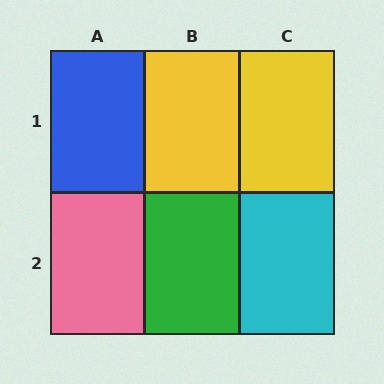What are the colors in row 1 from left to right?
Blue, yellow, yellow.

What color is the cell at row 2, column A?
Pink.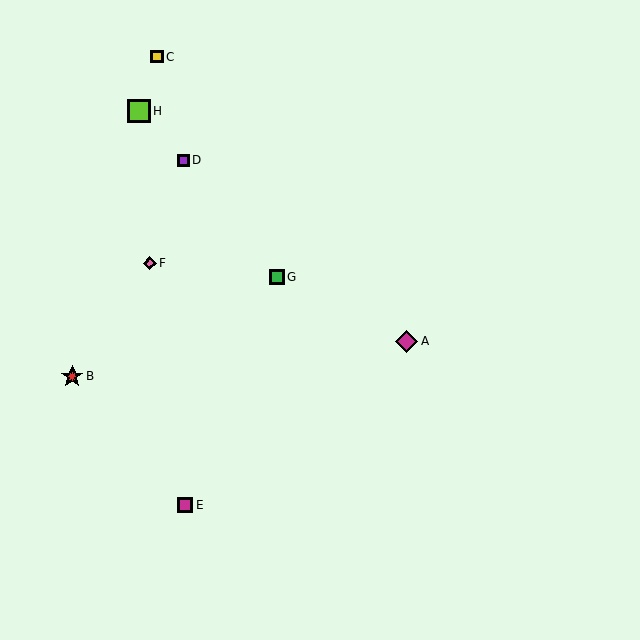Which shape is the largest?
The lime square (labeled H) is the largest.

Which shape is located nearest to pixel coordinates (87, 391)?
The red star (labeled B) at (72, 376) is nearest to that location.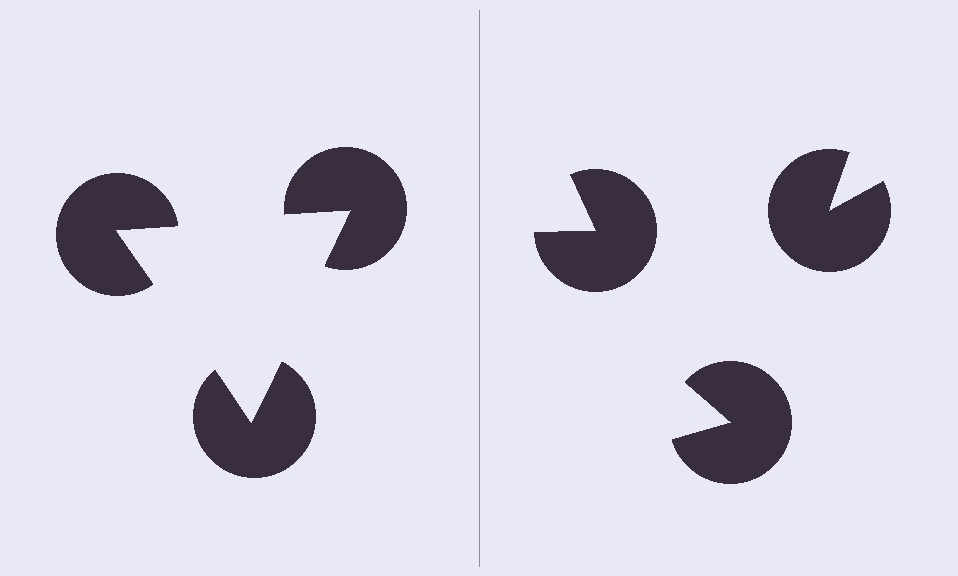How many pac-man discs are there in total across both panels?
6 — 3 on each side.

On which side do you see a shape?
An illusory triangle appears on the left side. On the right side the wedge cuts are rotated, so no coherent shape forms.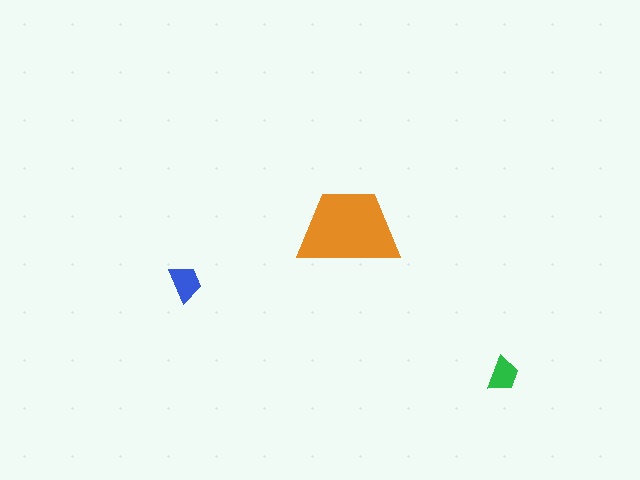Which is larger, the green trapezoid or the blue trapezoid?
The blue one.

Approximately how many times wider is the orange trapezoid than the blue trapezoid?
About 3 times wider.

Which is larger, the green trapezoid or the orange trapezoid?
The orange one.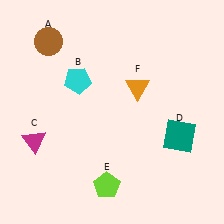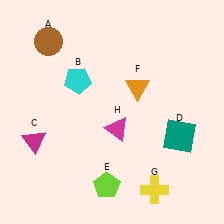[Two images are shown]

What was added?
A yellow cross (G), a magenta triangle (H) were added in Image 2.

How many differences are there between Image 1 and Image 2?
There are 2 differences between the two images.